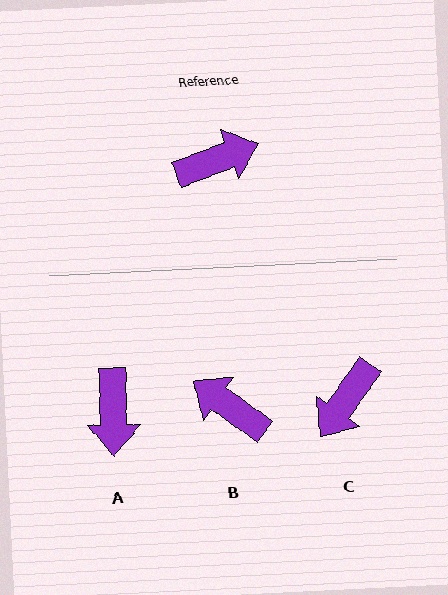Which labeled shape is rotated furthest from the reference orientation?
C, about 146 degrees away.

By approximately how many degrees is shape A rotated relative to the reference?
Approximately 110 degrees clockwise.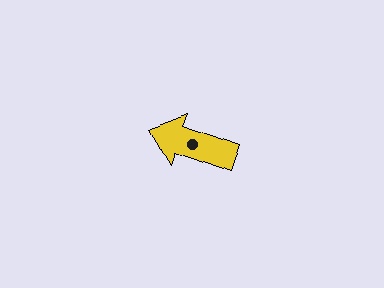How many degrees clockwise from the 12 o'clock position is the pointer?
Approximately 290 degrees.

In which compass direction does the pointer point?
West.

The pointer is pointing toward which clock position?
Roughly 10 o'clock.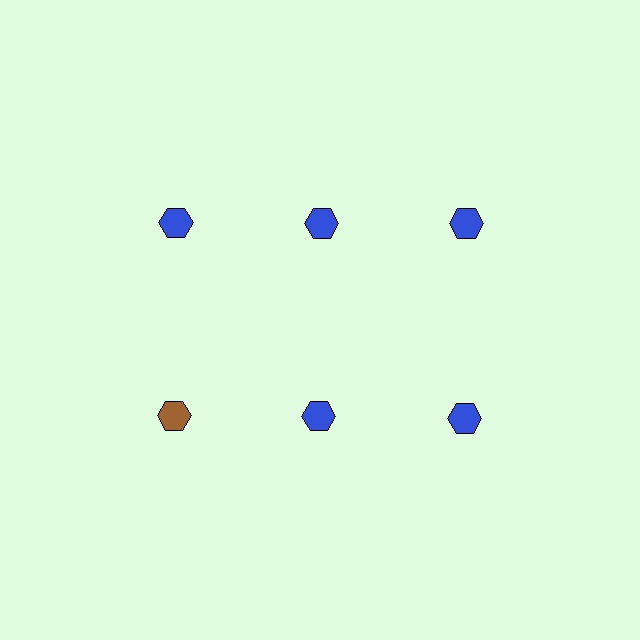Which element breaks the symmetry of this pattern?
The brown hexagon in the second row, leftmost column breaks the symmetry. All other shapes are blue hexagons.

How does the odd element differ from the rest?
It has a different color: brown instead of blue.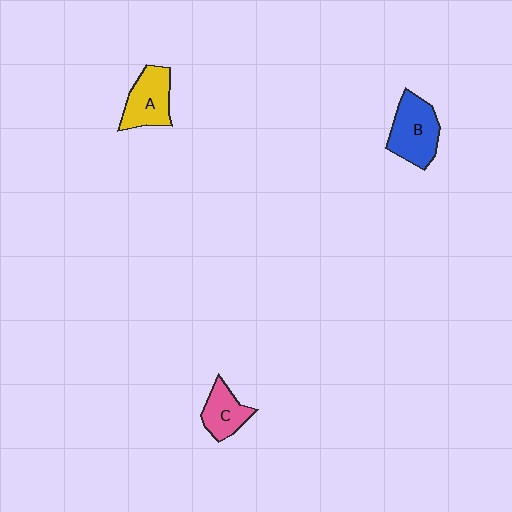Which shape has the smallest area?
Shape C (pink).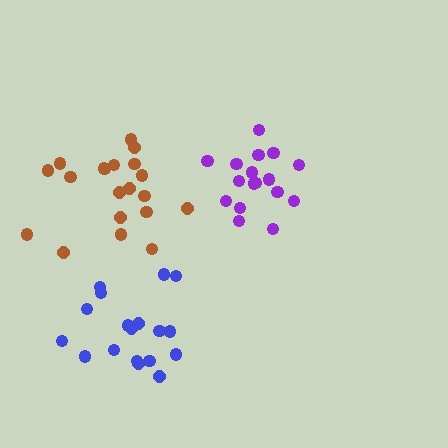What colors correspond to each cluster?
The clusters are colored: purple, blue, brown.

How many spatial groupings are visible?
There are 3 spatial groupings.